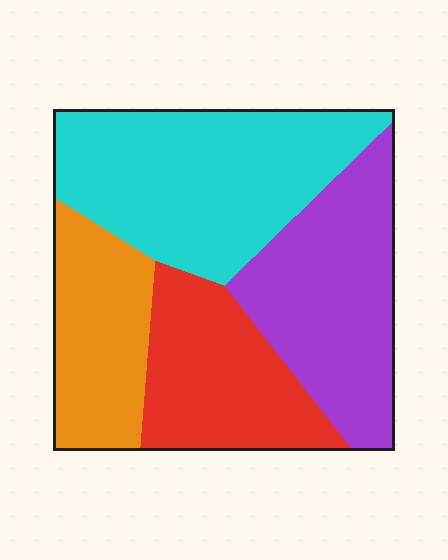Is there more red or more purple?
Purple.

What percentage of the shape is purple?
Purple takes up between a quarter and a half of the shape.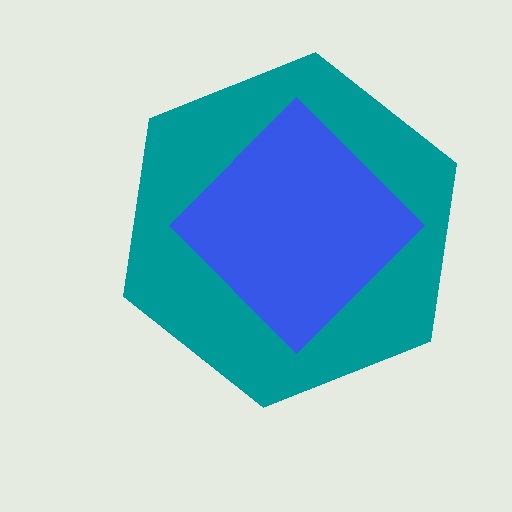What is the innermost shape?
The blue diamond.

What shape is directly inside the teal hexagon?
The blue diamond.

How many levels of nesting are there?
2.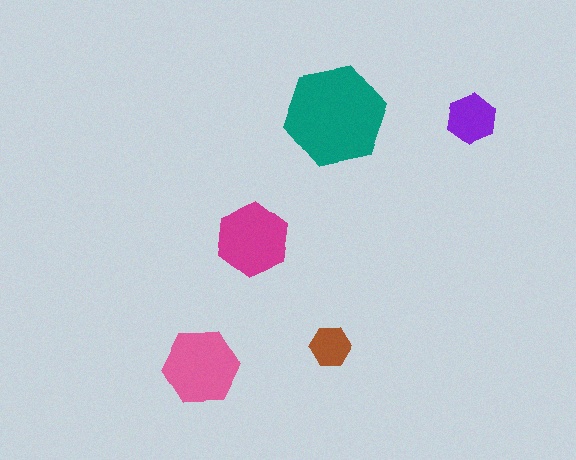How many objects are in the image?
There are 5 objects in the image.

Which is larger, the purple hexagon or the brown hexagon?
The purple one.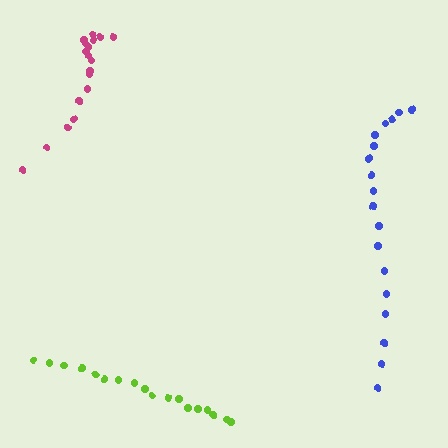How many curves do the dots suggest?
There are 3 distinct paths.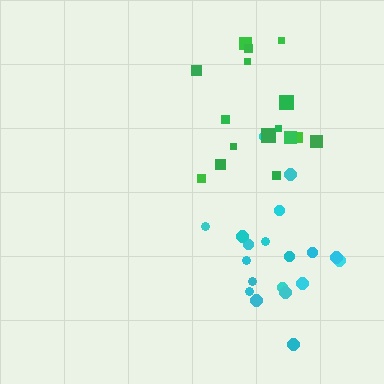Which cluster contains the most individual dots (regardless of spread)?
Cyan (19).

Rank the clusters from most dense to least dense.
cyan, green.